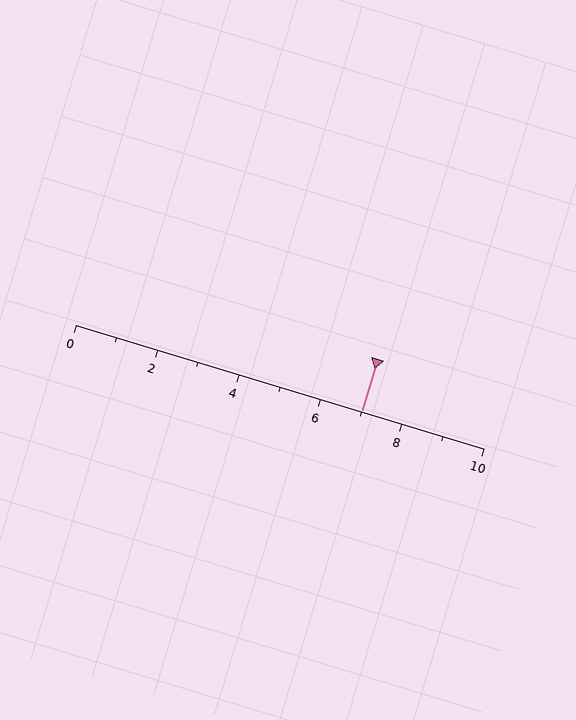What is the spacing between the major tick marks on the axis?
The major ticks are spaced 2 apart.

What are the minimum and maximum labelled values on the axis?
The axis runs from 0 to 10.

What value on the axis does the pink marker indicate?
The marker indicates approximately 7.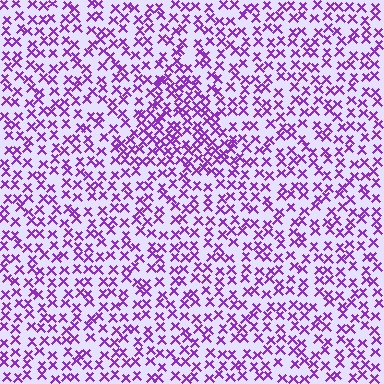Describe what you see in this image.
The image contains small purple elements arranged at two different densities. A triangle-shaped region is visible where the elements are more densely packed than the surrounding area.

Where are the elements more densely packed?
The elements are more densely packed inside the triangle boundary.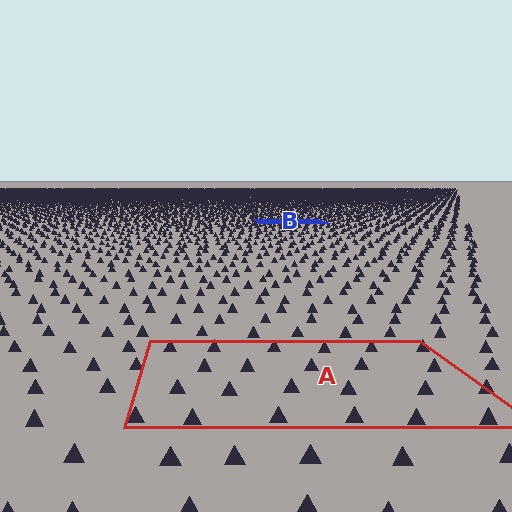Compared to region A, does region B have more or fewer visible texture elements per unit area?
Region B has more texture elements per unit area — they are packed more densely because it is farther away.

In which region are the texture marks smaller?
The texture marks are smaller in region B, because it is farther away.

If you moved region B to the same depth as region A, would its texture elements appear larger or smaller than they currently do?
They would appear larger. At a closer depth, the same texture elements are projected at a bigger on-screen size.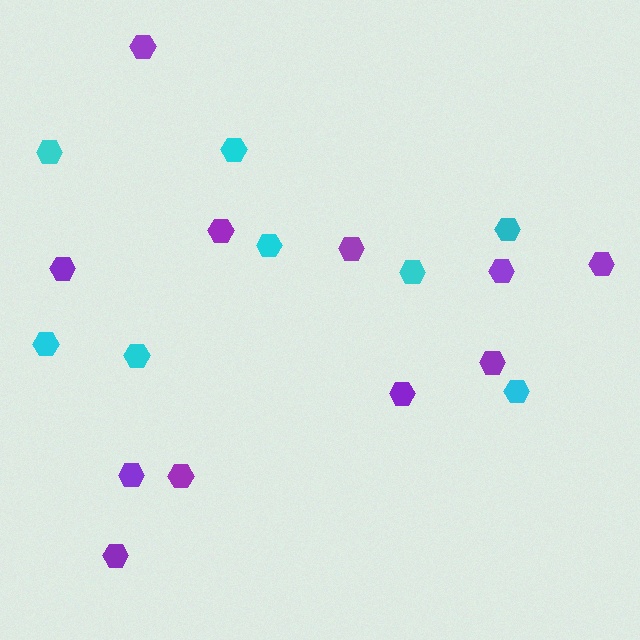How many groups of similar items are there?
There are 2 groups: one group of purple hexagons (11) and one group of cyan hexagons (8).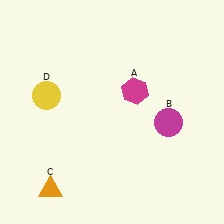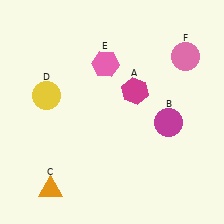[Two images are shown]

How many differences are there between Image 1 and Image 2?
There are 2 differences between the two images.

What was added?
A pink hexagon (E), a pink circle (F) were added in Image 2.